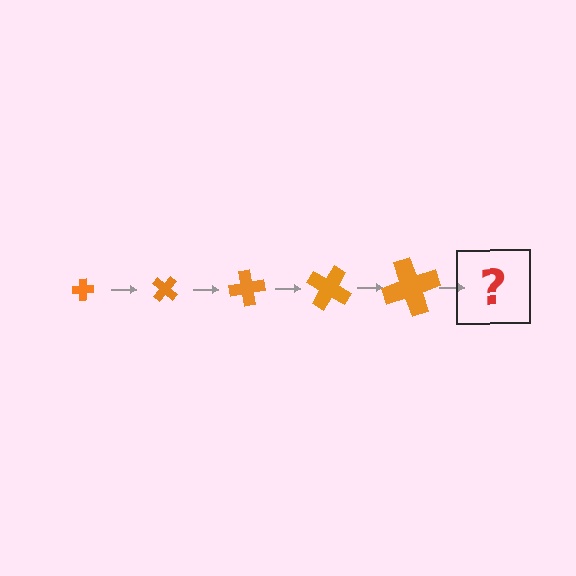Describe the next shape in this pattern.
It should be a cross, larger than the previous one and rotated 200 degrees from the start.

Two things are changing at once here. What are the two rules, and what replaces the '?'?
The two rules are that the cross grows larger each step and it rotates 40 degrees each step. The '?' should be a cross, larger than the previous one and rotated 200 degrees from the start.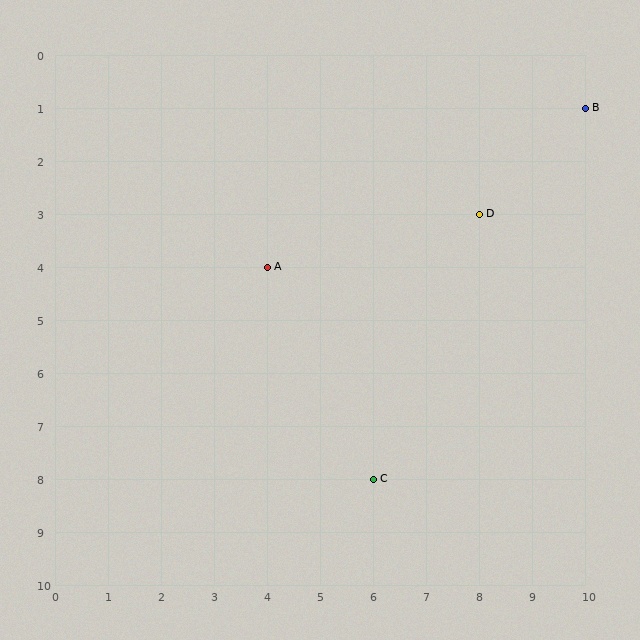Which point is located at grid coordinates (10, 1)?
Point B is at (10, 1).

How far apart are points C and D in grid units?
Points C and D are 2 columns and 5 rows apart (about 5.4 grid units diagonally).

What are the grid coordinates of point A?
Point A is at grid coordinates (4, 4).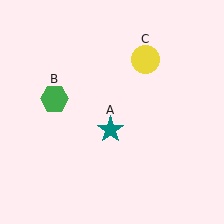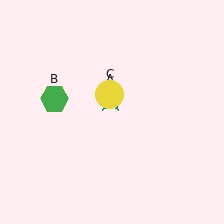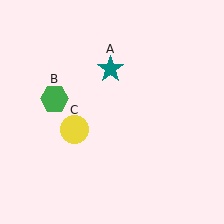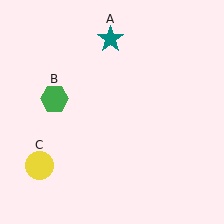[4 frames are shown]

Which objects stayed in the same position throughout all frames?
Green hexagon (object B) remained stationary.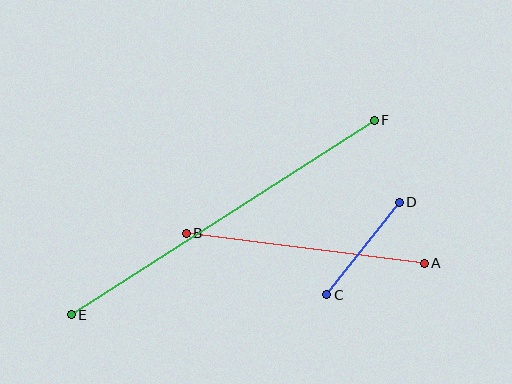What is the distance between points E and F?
The distance is approximately 360 pixels.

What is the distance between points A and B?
The distance is approximately 240 pixels.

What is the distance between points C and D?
The distance is approximately 118 pixels.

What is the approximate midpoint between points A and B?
The midpoint is at approximately (305, 248) pixels.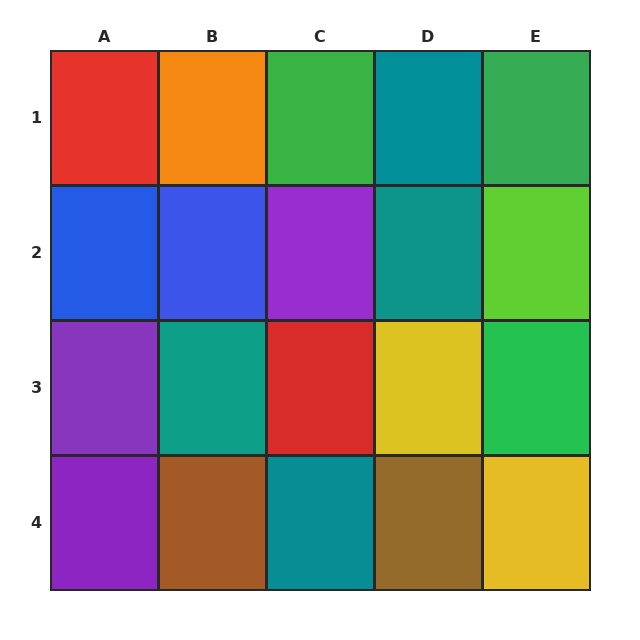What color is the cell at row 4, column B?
Brown.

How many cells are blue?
2 cells are blue.